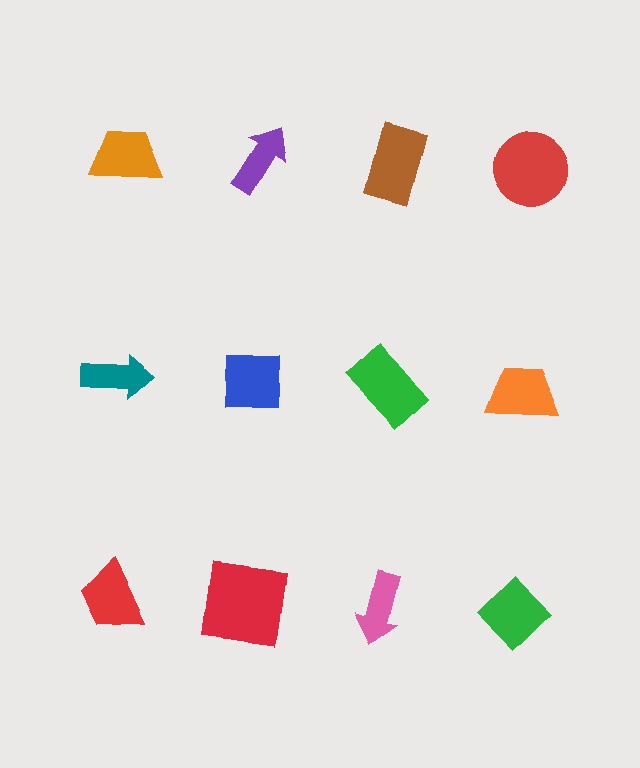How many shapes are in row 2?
4 shapes.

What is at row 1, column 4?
A red circle.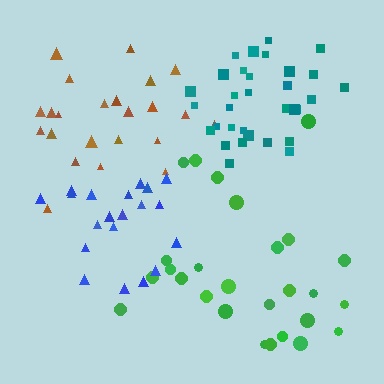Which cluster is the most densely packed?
Teal.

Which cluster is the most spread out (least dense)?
Green.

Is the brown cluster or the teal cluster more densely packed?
Teal.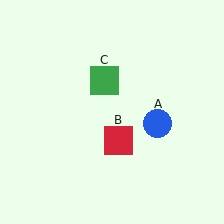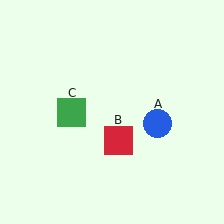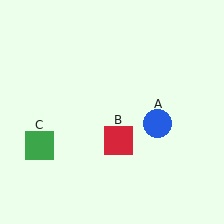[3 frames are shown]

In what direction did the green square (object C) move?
The green square (object C) moved down and to the left.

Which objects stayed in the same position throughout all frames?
Blue circle (object A) and red square (object B) remained stationary.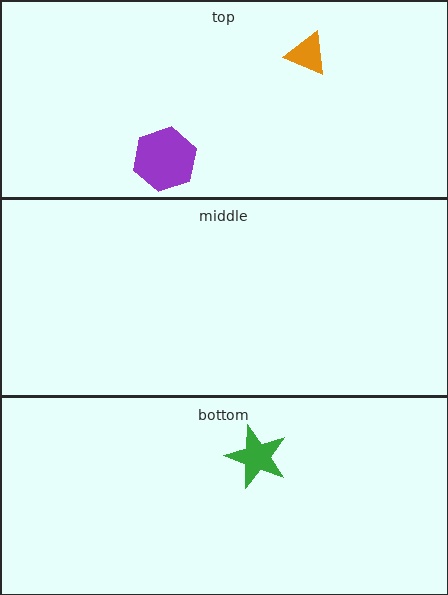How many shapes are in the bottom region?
1.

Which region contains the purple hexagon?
The top region.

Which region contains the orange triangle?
The top region.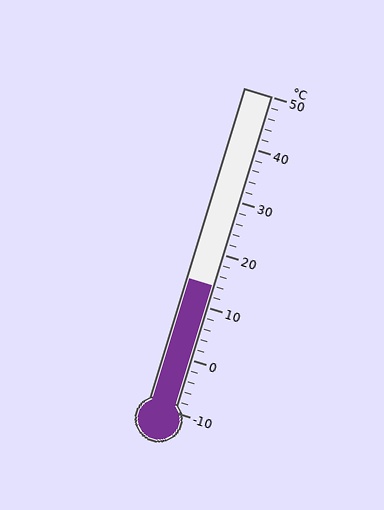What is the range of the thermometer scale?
The thermometer scale ranges from -10°C to 50°C.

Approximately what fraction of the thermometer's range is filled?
The thermometer is filled to approximately 40% of its range.